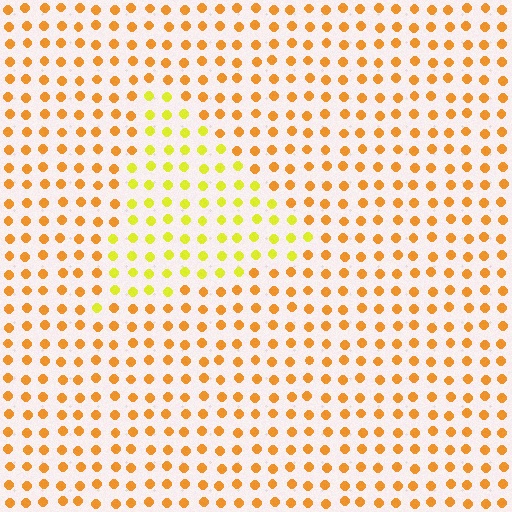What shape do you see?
I see a triangle.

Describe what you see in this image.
The image is filled with small orange elements in a uniform arrangement. A triangle-shaped region is visible where the elements are tinted to a slightly different hue, forming a subtle color boundary.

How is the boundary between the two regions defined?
The boundary is defined purely by a slight shift in hue (about 33 degrees). Spacing, size, and orientation are identical on both sides.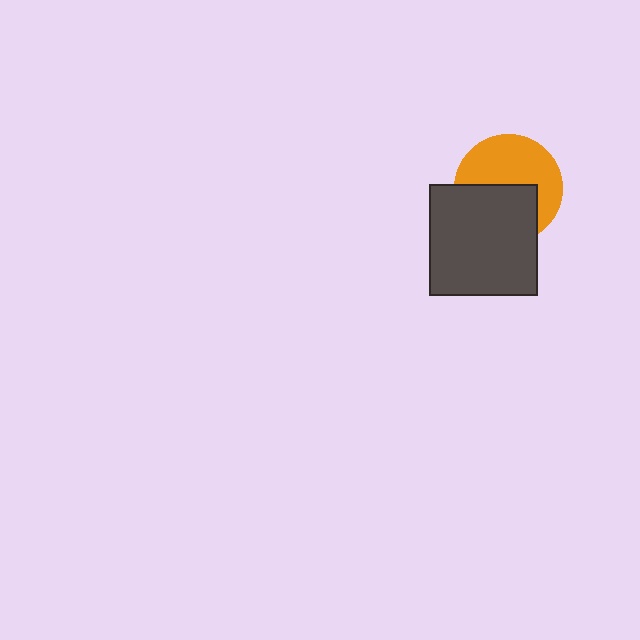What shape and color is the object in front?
The object in front is a dark gray rectangle.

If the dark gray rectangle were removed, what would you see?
You would see the complete orange circle.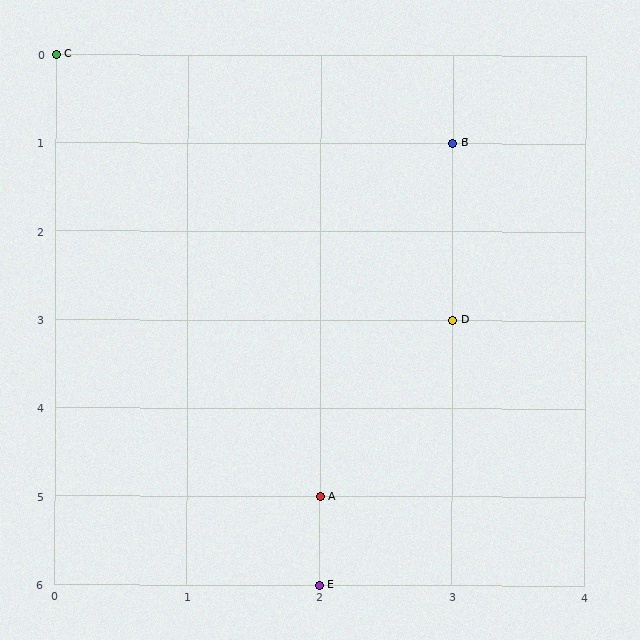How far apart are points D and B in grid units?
Points D and B are 2 rows apart.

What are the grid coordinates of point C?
Point C is at grid coordinates (0, 0).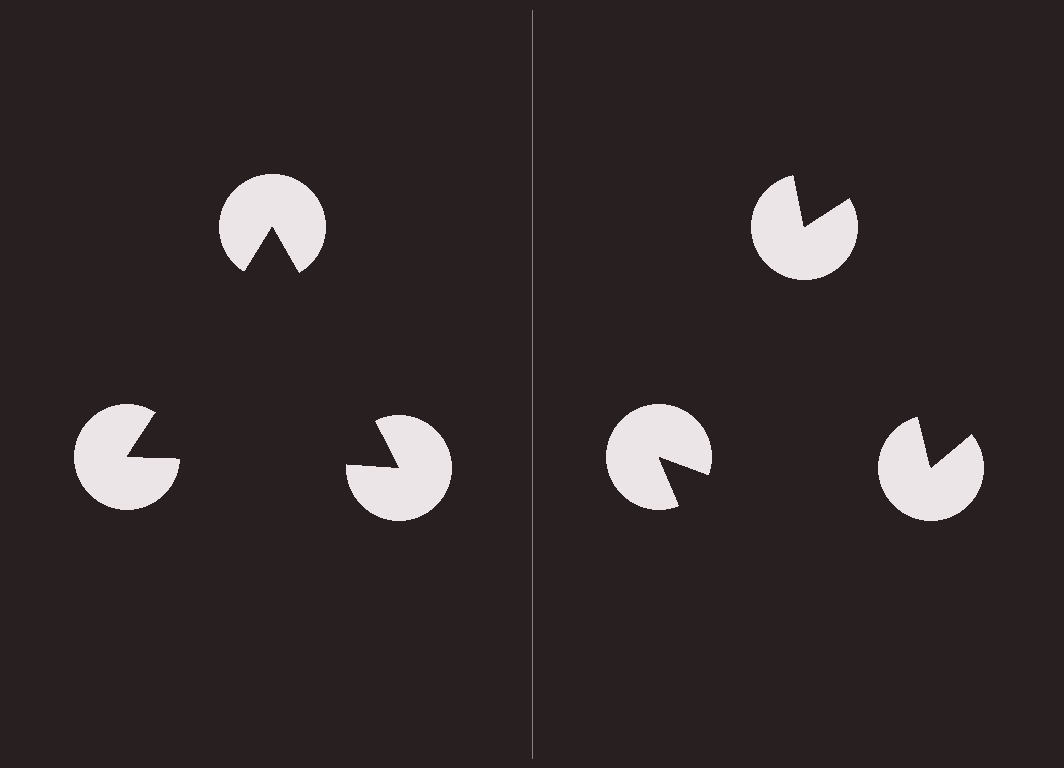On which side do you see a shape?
An illusory triangle appears on the left side. On the right side the wedge cuts are rotated, so no coherent shape forms.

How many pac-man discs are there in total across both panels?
6 — 3 on each side.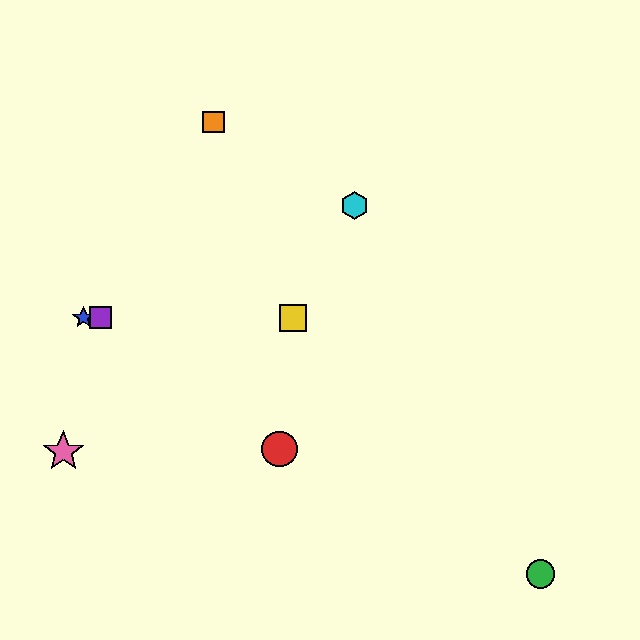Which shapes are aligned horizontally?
The blue star, the yellow square, the purple square are aligned horizontally.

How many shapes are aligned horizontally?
3 shapes (the blue star, the yellow square, the purple square) are aligned horizontally.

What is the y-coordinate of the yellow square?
The yellow square is at y≈318.